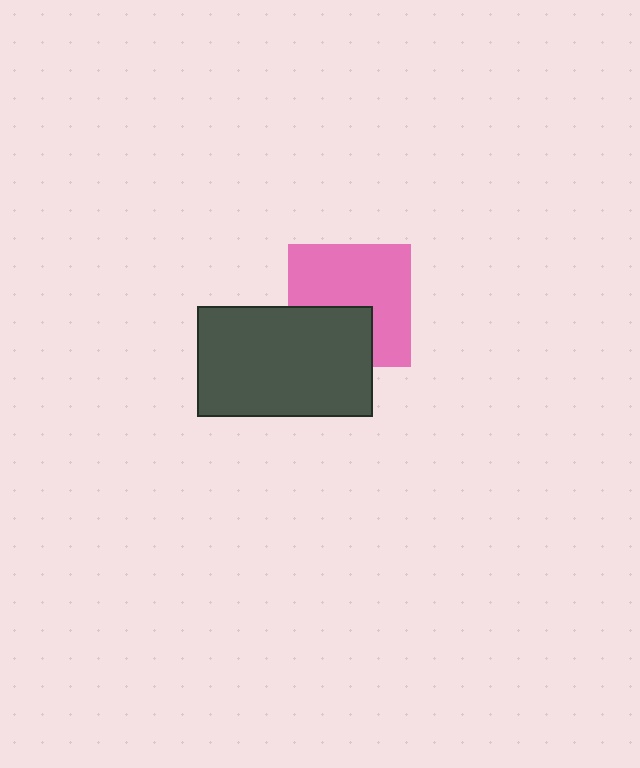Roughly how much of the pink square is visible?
Most of it is visible (roughly 65%).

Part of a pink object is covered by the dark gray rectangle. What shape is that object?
It is a square.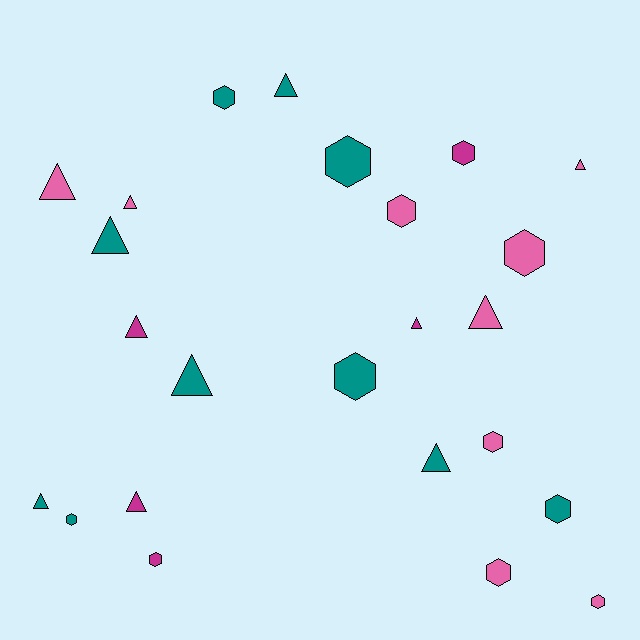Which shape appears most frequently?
Triangle, with 12 objects.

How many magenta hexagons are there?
There are 2 magenta hexagons.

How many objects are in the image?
There are 24 objects.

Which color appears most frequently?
Teal, with 10 objects.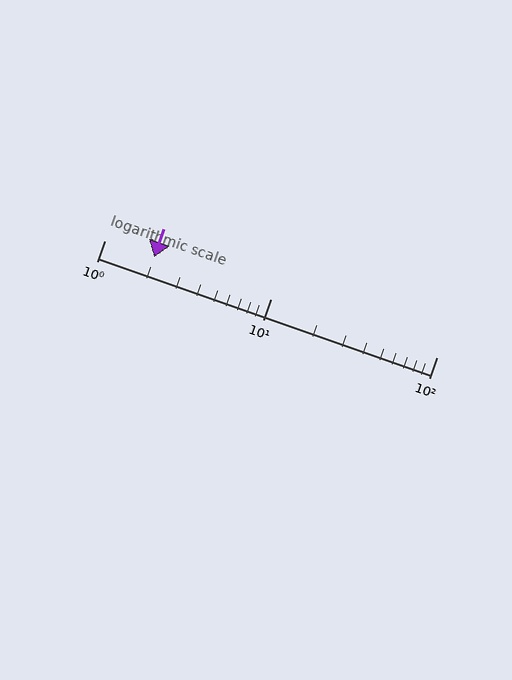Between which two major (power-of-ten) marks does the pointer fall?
The pointer is between 1 and 10.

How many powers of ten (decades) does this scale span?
The scale spans 2 decades, from 1 to 100.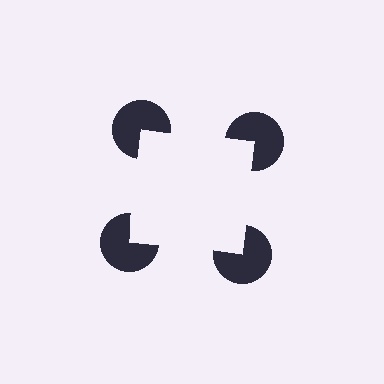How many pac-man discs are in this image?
There are 4 — one at each vertex of the illusory square.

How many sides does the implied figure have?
4 sides.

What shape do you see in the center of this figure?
An illusory square — its edges are inferred from the aligned wedge cuts in the pac-man discs, not physically drawn.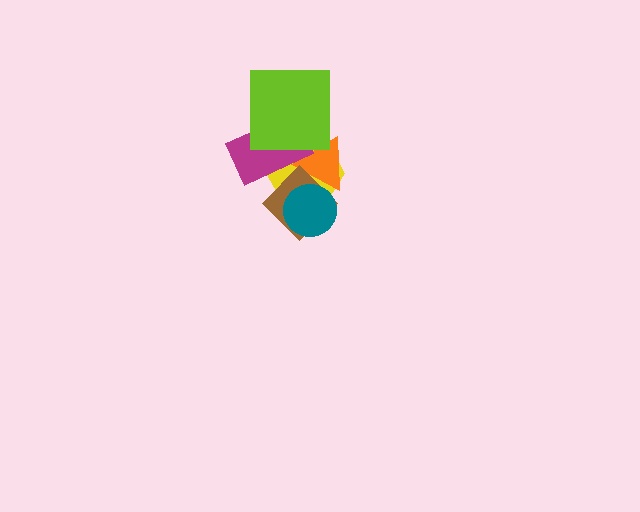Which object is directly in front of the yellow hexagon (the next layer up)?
The orange triangle is directly in front of the yellow hexagon.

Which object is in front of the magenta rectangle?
The lime square is in front of the magenta rectangle.